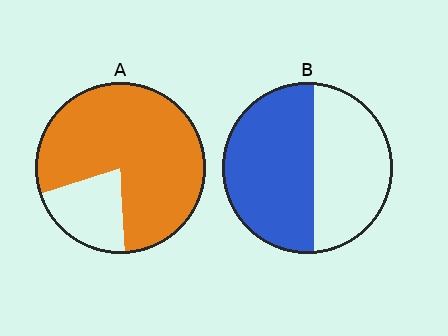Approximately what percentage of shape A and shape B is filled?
A is approximately 80% and B is approximately 55%.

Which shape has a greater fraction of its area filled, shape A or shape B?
Shape A.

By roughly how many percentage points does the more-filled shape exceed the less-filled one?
By roughly 25 percentage points (A over B).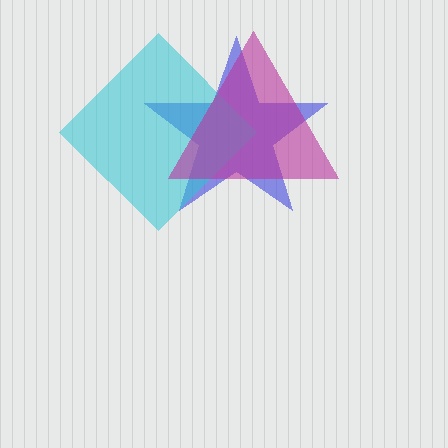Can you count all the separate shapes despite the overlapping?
Yes, there are 3 separate shapes.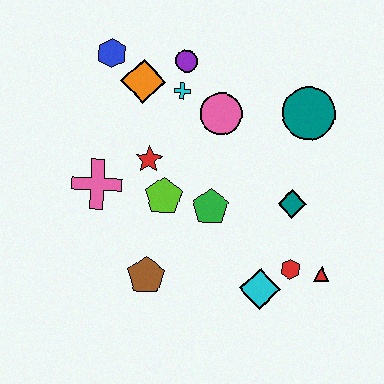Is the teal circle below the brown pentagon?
No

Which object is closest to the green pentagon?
The lime pentagon is closest to the green pentagon.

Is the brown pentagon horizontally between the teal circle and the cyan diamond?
No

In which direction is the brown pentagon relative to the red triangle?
The brown pentagon is to the left of the red triangle.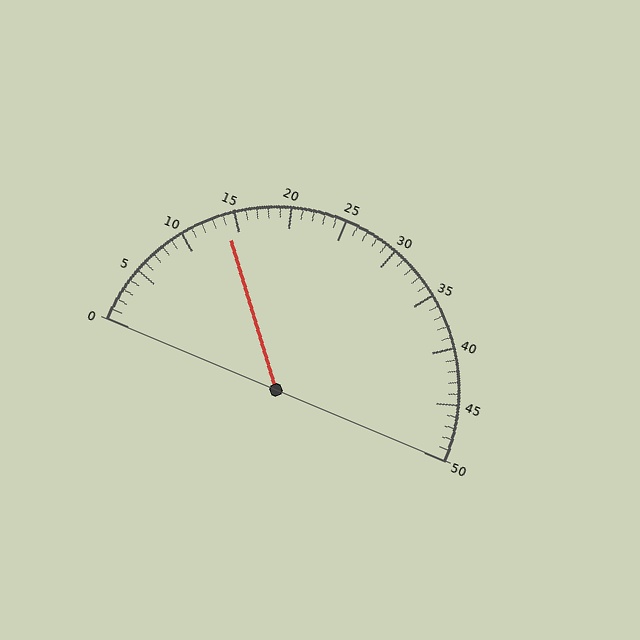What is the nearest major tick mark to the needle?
The nearest major tick mark is 15.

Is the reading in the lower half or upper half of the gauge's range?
The reading is in the lower half of the range (0 to 50).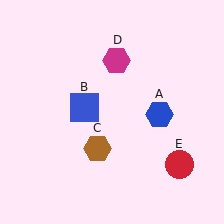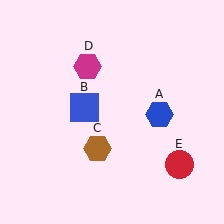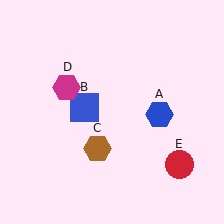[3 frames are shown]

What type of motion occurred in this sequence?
The magenta hexagon (object D) rotated counterclockwise around the center of the scene.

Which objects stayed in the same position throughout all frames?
Blue hexagon (object A) and blue square (object B) and brown hexagon (object C) and red circle (object E) remained stationary.